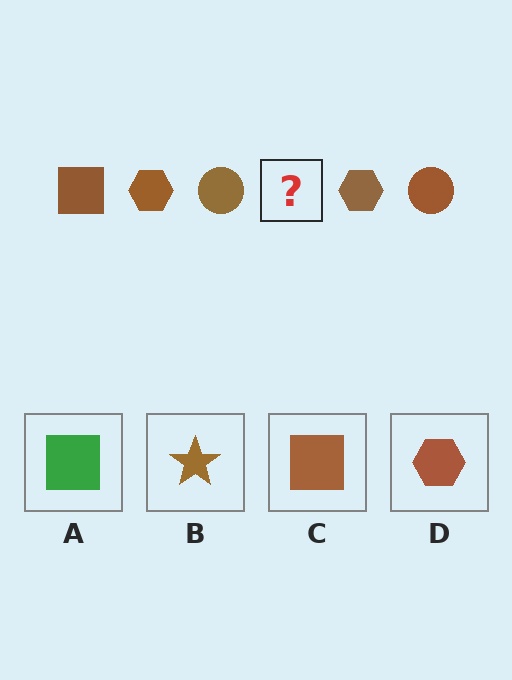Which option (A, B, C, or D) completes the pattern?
C.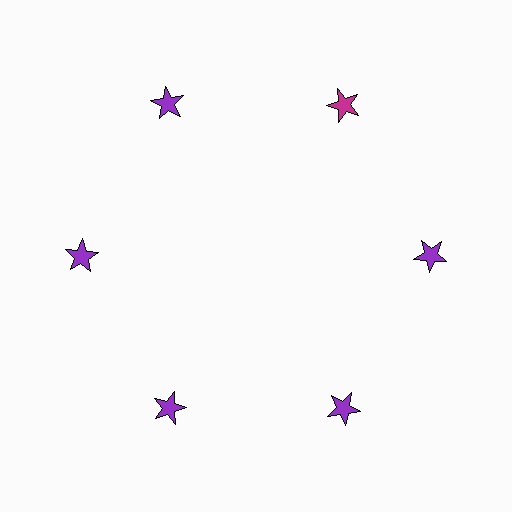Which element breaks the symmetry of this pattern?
The magenta star at roughly the 1 o'clock position breaks the symmetry. All other shapes are purple stars.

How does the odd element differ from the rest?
It has a different color: magenta instead of purple.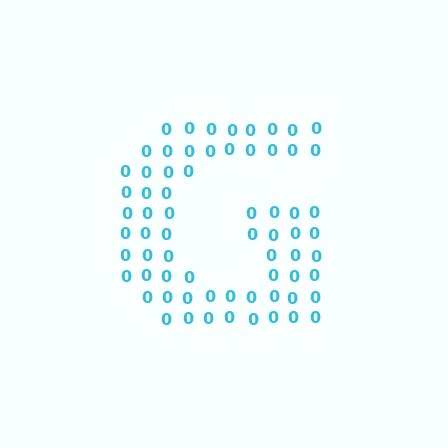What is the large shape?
The large shape is the letter G.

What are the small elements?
The small elements are digit 0's.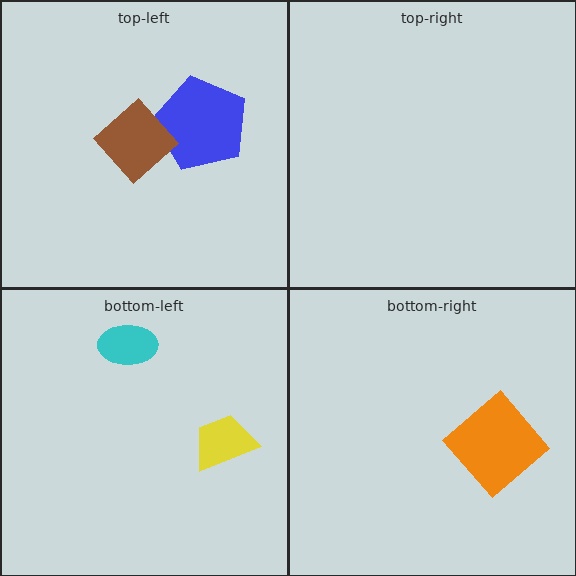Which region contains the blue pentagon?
The top-left region.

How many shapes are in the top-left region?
2.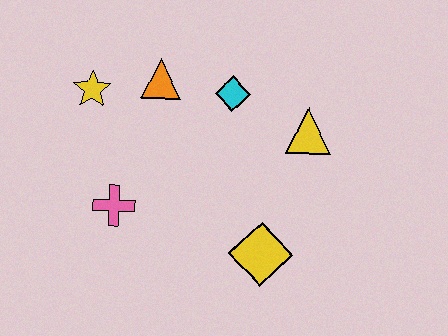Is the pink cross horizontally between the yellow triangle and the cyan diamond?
No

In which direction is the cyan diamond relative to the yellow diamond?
The cyan diamond is above the yellow diamond.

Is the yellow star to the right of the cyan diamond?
No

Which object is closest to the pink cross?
The yellow star is closest to the pink cross.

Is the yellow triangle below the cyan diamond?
Yes